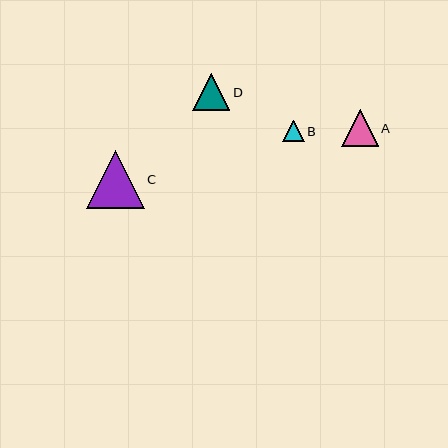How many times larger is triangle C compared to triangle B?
Triangle C is approximately 2.7 times the size of triangle B.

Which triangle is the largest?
Triangle C is the largest with a size of approximately 57 pixels.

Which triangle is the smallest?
Triangle B is the smallest with a size of approximately 22 pixels.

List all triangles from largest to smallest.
From largest to smallest: C, D, A, B.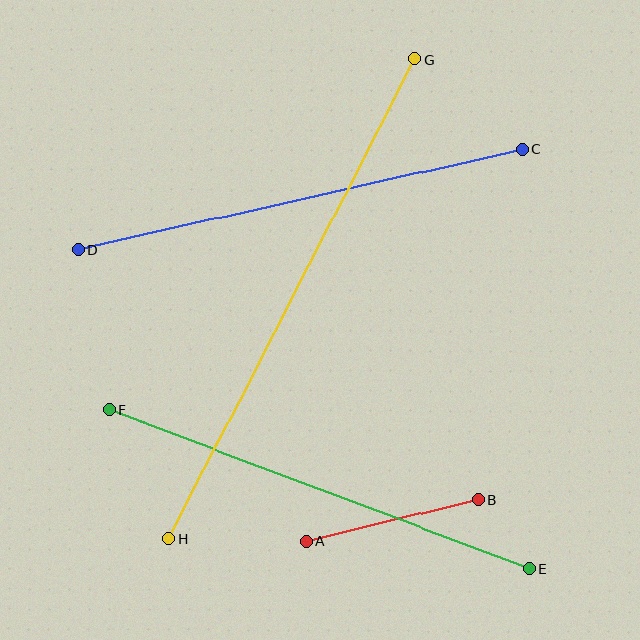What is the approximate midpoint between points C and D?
The midpoint is at approximately (300, 200) pixels.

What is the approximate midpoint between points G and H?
The midpoint is at approximately (292, 299) pixels.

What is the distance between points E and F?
The distance is approximately 449 pixels.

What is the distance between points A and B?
The distance is approximately 178 pixels.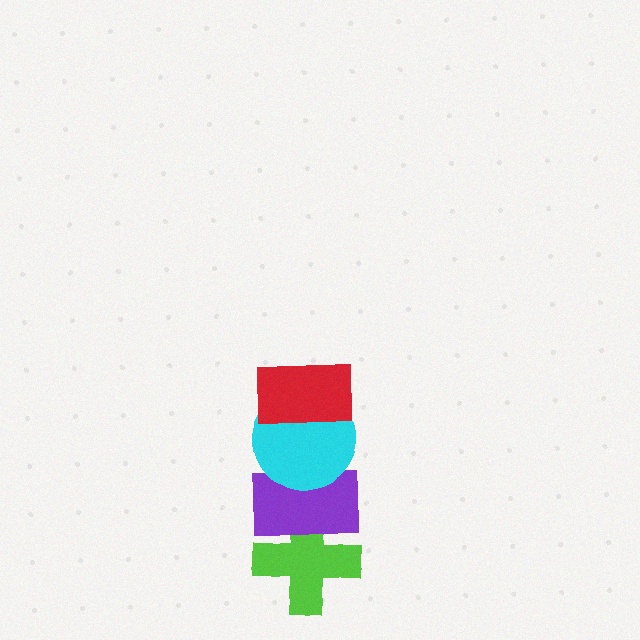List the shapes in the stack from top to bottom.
From top to bottom: the red rectangle, the cyan circle, the purple rectangle, the lime cross.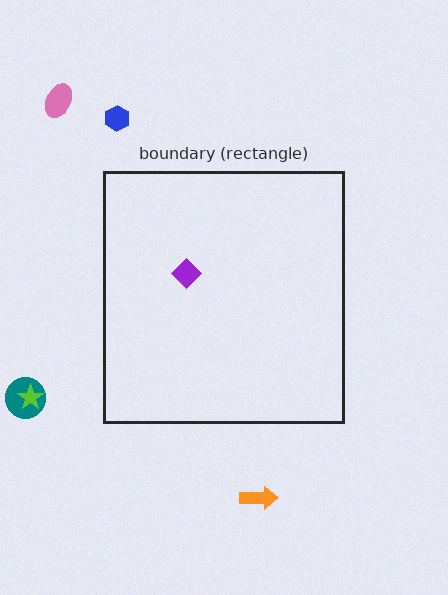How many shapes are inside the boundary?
1 inside, 5 outside.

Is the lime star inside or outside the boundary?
Outside.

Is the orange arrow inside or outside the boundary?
Outside.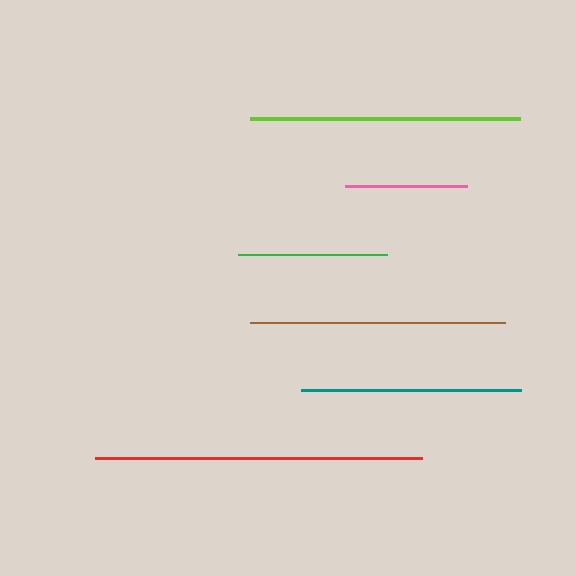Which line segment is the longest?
The red line is the longest at approximately 327 pixels.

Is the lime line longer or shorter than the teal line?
The lime line is longer than the teal line.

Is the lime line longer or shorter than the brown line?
The lime line is longer than the brown line.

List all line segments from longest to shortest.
From longest to shortest: red, lime, brown, teal, green, pink.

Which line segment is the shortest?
The pink line is the shortest at approximately 123 pixels.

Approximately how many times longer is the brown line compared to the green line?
The brown line is approximately 1.7 times the length of the green line.